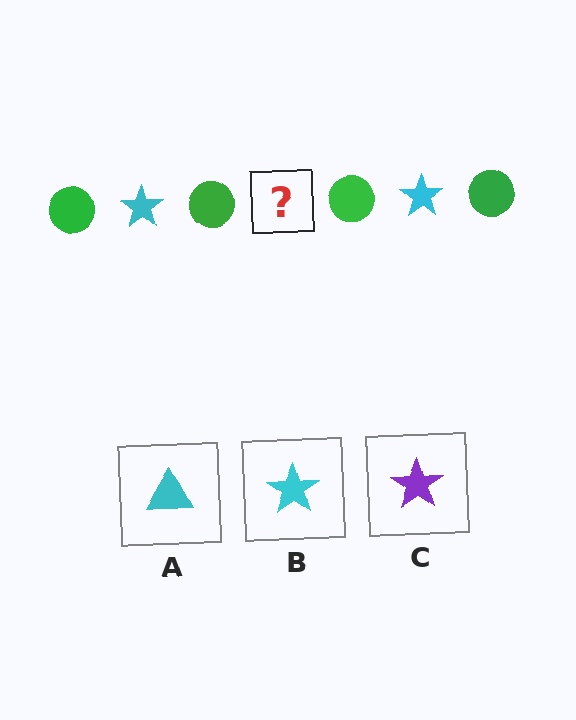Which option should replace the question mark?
Option B.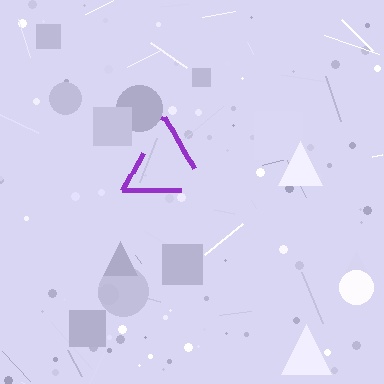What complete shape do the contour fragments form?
The contour fragments form a triangle.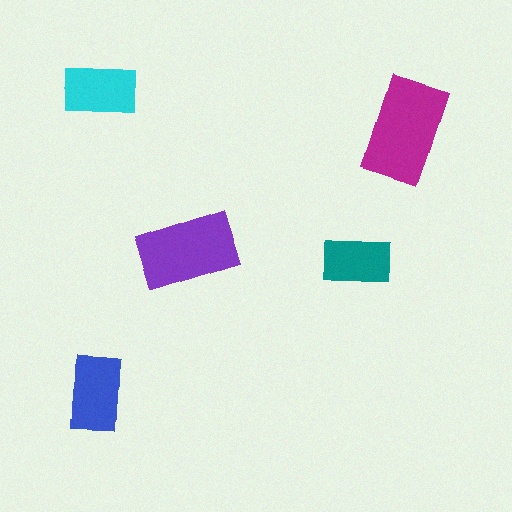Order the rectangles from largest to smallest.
the magenta one, the purple one, the blue one, the cyan one, the teal one.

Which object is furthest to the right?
The magenta rectangle is rightmost.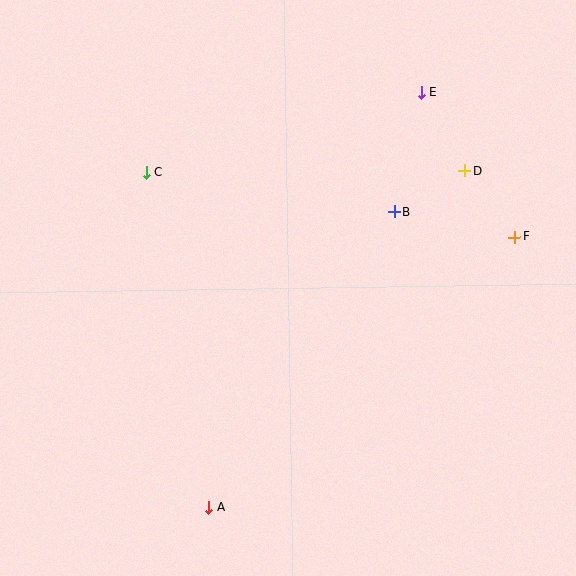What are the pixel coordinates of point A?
Point A is at (209, 508).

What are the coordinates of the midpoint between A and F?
The midpoint between A and F is at (362, 372).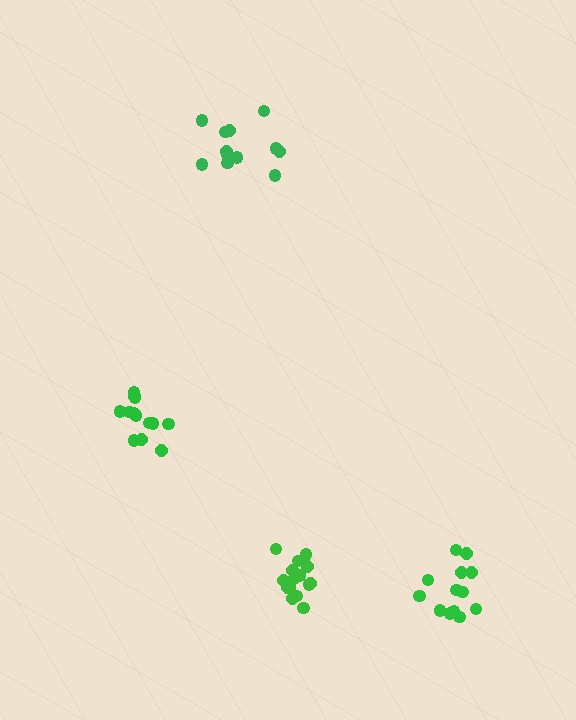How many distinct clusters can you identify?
There are 4 distinct clusters.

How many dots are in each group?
Group 1: 13 dots, Group 2: 13 dots, Group 3: 15 dots, Group 4: 13 dots (54 total).